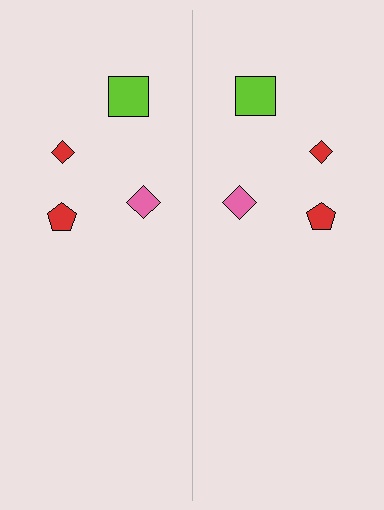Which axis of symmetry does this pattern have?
The pattern has a vertical axis of symmetry running through the center of the image.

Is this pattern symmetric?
Yes, this pattern has bilateral (reflection) symmetry.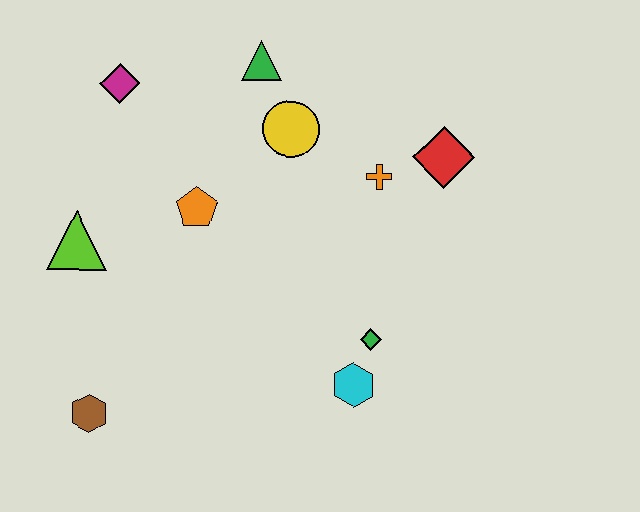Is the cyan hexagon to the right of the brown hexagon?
Yes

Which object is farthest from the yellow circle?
The brown hexagon is farthest from the yellow circle.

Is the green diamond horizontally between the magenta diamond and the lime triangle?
No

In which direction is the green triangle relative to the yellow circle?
The green triangle is above the yellow circle.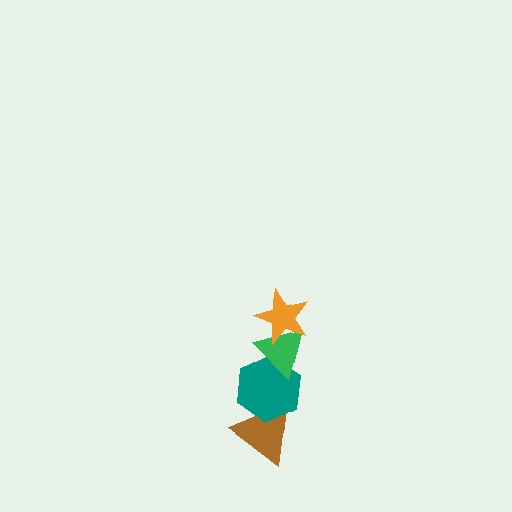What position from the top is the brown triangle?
The brown triangle is 4th from the top.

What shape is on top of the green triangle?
The orange star is on top of the green triangle.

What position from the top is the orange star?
The orange star is 1st from the top.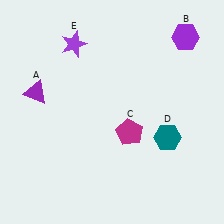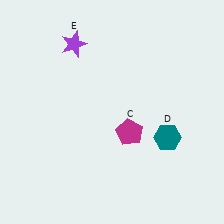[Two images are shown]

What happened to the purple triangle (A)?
The purple triangle (A) was removed in Image 2. It was in the top-left area of Image 1.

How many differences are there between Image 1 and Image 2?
There are 2 differences between the two images.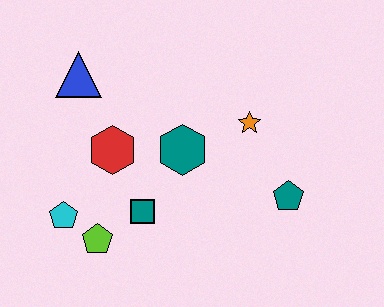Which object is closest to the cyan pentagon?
The lime pentagon is closest to the cyan pentagon.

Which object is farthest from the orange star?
The cyan pentagon is farthest from the orange star.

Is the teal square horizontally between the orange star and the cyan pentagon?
Yes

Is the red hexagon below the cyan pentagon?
No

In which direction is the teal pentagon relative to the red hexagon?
The teal pentagon is to the right of the red hexagon.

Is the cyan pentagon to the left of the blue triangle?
Yes